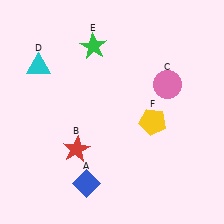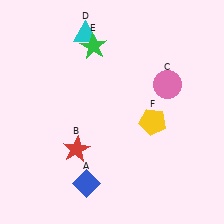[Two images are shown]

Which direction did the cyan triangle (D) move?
The cyan triangle (D) moved right.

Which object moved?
The cyan triangle (D) moved right.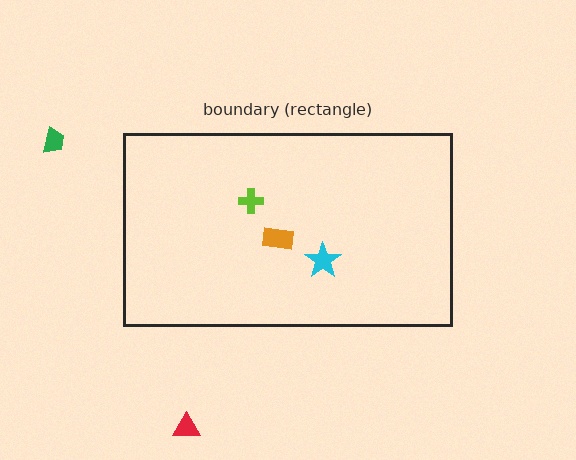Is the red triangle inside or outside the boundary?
Outside.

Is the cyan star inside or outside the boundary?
Inside.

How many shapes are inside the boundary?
3 inside, 2 outside.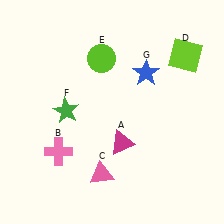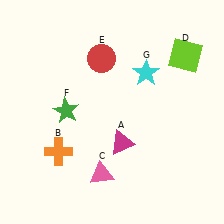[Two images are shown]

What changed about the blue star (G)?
In Image 1, G is blue. In Image 2, it changed to cyan.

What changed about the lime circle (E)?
In Image 1, E is lime. In Image 2, it changed to red.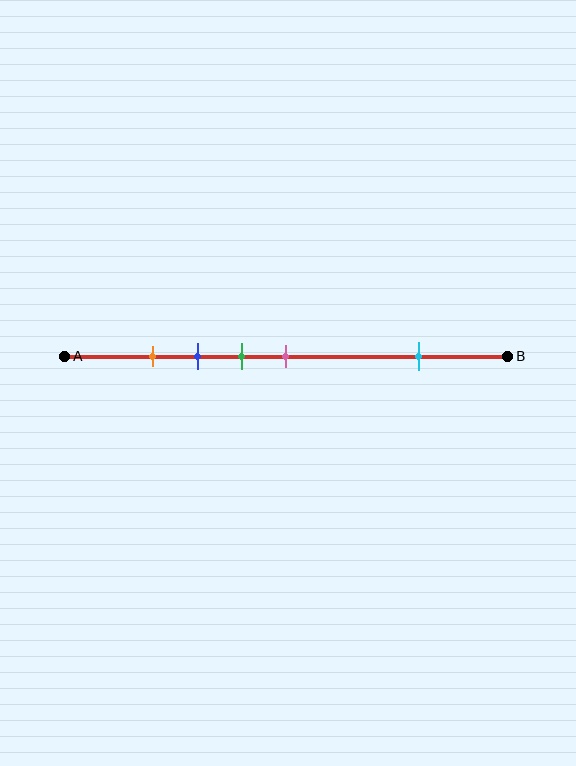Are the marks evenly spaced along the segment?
No, the marks are not evenly spaced.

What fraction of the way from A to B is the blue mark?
The blue mark is approximately 30% (0.3) of the way from A to B.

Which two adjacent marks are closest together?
The orange and blue marks are the closest adjacent pair.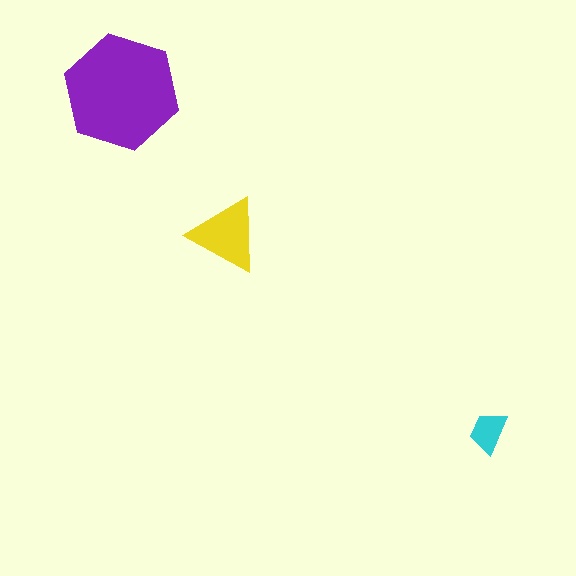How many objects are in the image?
There are 3 objects in the image.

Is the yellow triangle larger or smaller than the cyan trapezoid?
Larger.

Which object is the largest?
The purple hexagon.